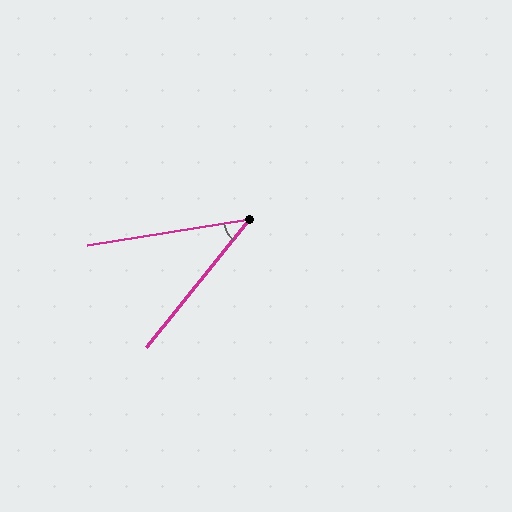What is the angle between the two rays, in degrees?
Approximately 42 degrees.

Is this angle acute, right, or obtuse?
It is acute.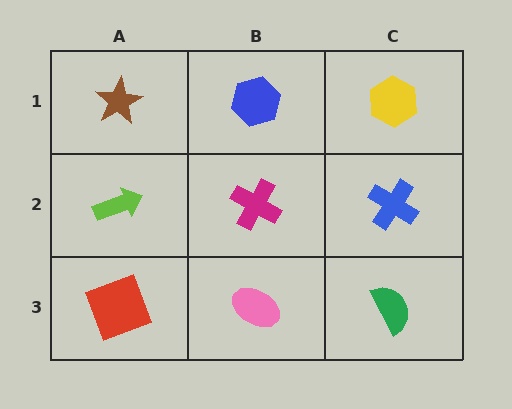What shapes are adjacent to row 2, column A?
A brown star (row 1, column A), a red square (row 3, column A), a magenta cross (row 2, column B).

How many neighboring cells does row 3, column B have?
3.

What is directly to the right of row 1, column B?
A yellow hexagon.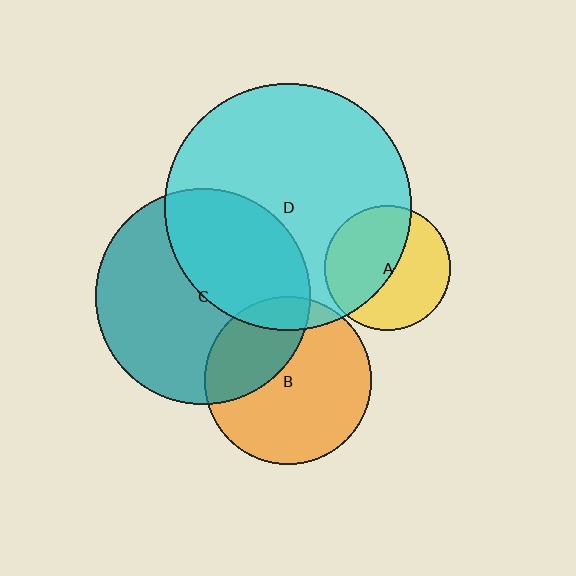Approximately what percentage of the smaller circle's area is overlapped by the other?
Approximately 40%.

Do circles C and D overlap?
Yes.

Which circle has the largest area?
Circle D (cyan).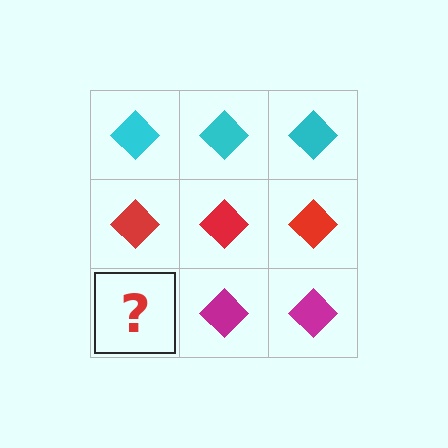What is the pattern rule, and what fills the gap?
The rule is that each row has a consistent color. The gap should be filled with a magenta diamond.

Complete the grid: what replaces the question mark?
The question mark should be replaced with a magenta diamond.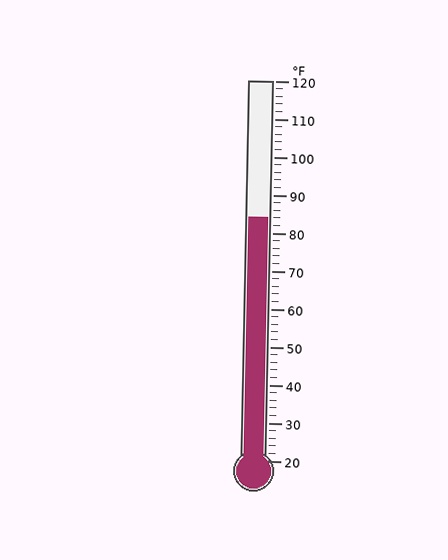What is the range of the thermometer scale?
The thermometer scale ranges from 20°F to 120°F.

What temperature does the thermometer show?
The thermometer shows approximately 84°F.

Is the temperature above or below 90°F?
The temperature is below 90°F.